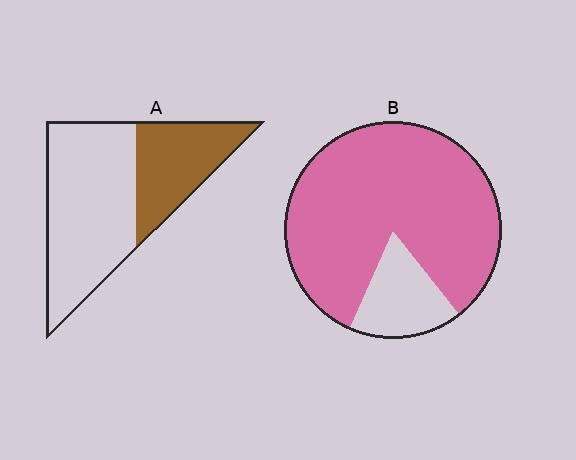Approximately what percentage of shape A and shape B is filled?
A is approximately 35% and B is approximately 85%.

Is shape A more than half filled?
No.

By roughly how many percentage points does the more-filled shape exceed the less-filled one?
By roughly 50 percentage points (B over A).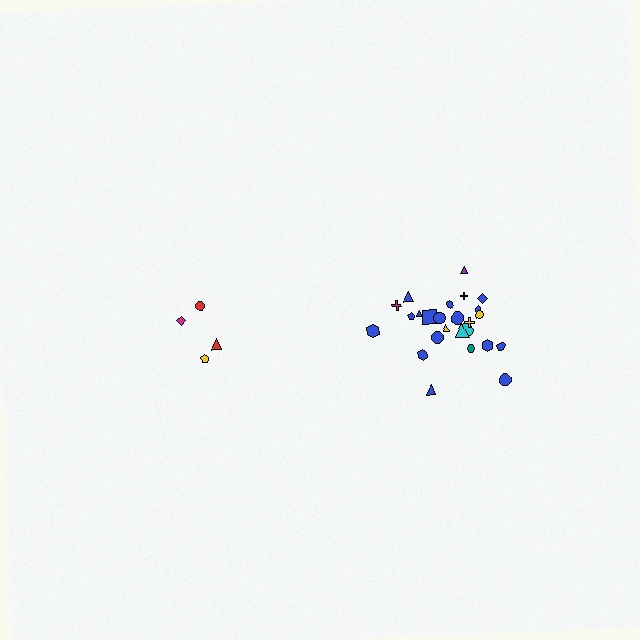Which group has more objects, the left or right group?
The right group.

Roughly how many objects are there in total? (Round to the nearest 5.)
Roughly 30 objects in total.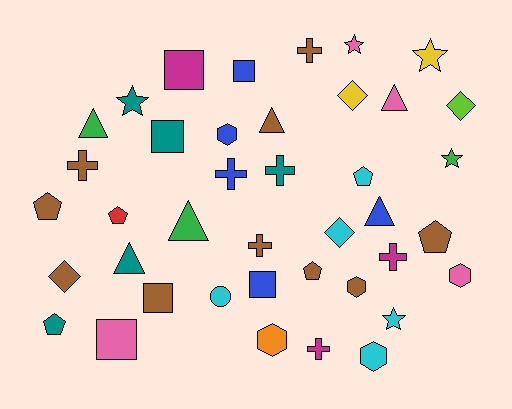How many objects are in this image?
There are 40 objects.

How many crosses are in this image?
There are 7 crosses.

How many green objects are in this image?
There are 3 green objects.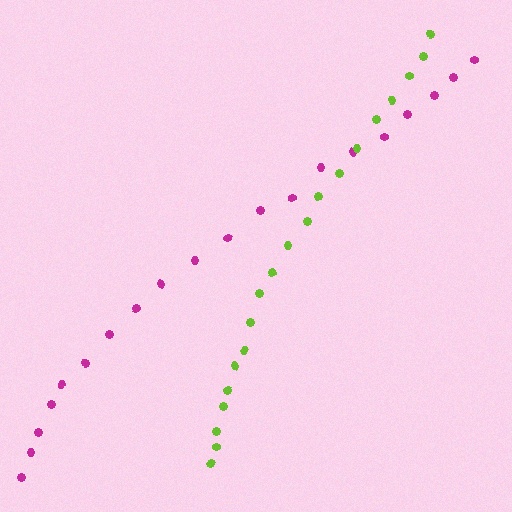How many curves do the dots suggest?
There are 2 distinct paths.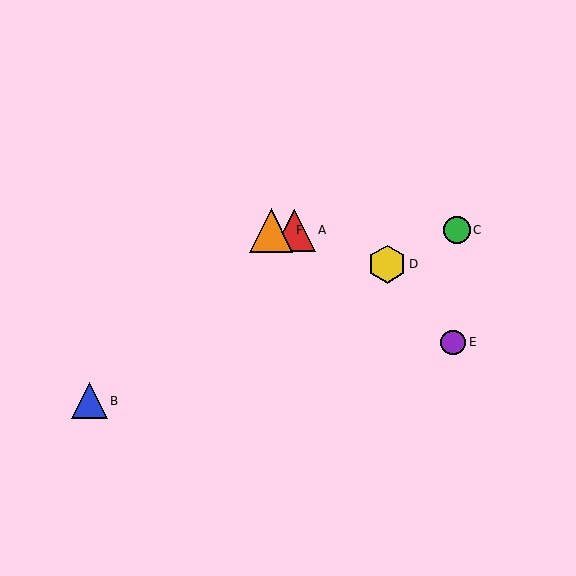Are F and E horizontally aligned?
No, F is at y≈230 and E is at y≈342.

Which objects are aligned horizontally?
Objects A, C, F are aligned horizontally.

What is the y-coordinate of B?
Object B is at y≈401.